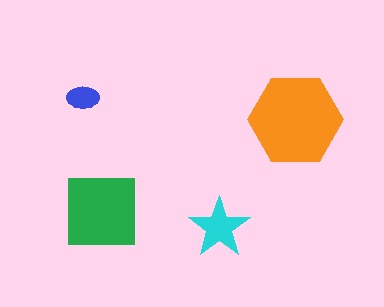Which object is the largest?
The orange hexagon.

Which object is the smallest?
The blue ellipse.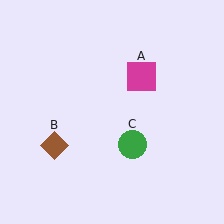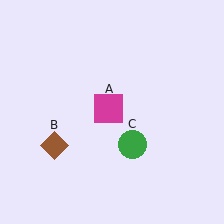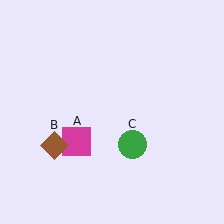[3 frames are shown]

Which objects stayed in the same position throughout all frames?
Brown diamond (object B) and green circle (object C) remained stationary.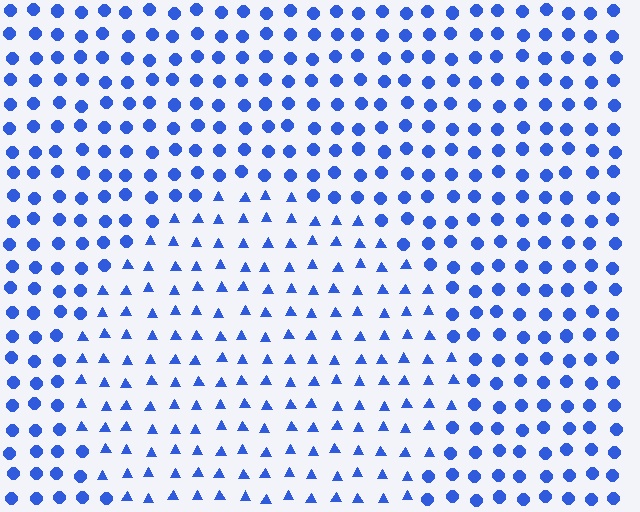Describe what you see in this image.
The image is filled with small blue elements arranged in a uniform grid. A circle-shaped region contains triangles, while the surrounding area contains circles. The boundary is defined purely by the change in element shape.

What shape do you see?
I see a circle.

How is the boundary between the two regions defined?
The boundary is defined by a change in element shape: triangles inside vs. circles outside. All elements share the same color and spacing.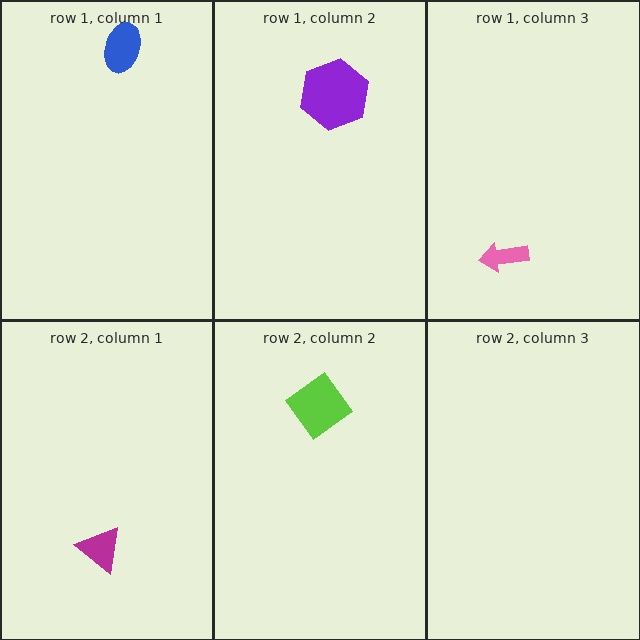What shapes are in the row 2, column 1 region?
The magenta triangle.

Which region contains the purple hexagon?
The row 1, column 2 region.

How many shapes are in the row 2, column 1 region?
1.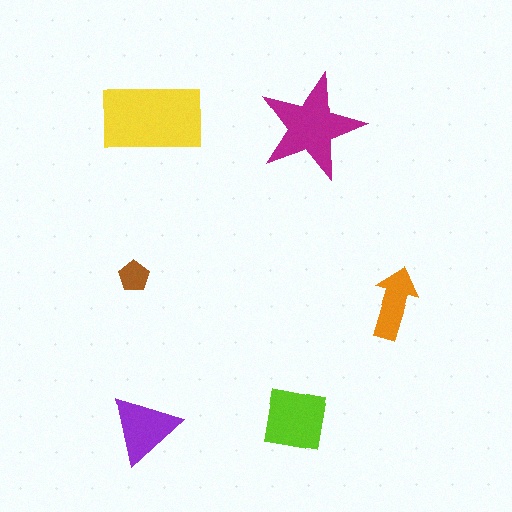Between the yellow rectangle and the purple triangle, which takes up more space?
The yellow rectangle.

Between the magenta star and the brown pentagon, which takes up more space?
The magenta star.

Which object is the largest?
The yellow rectangle.